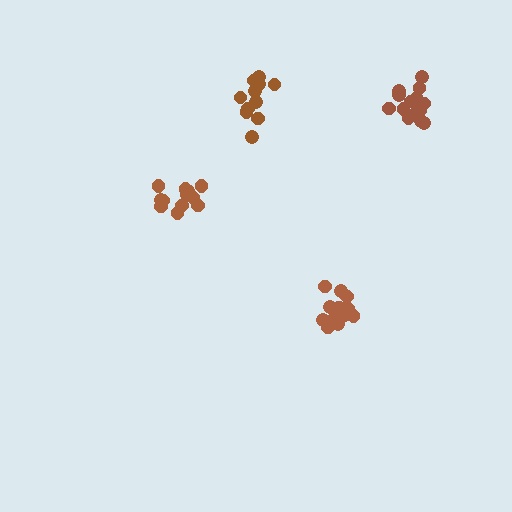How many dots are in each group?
Group 1: 12 dots, Group 2: 15 dots, Group 3: 12 dots, Group 4: 15 dots (54 total).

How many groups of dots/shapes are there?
There are 4 groups.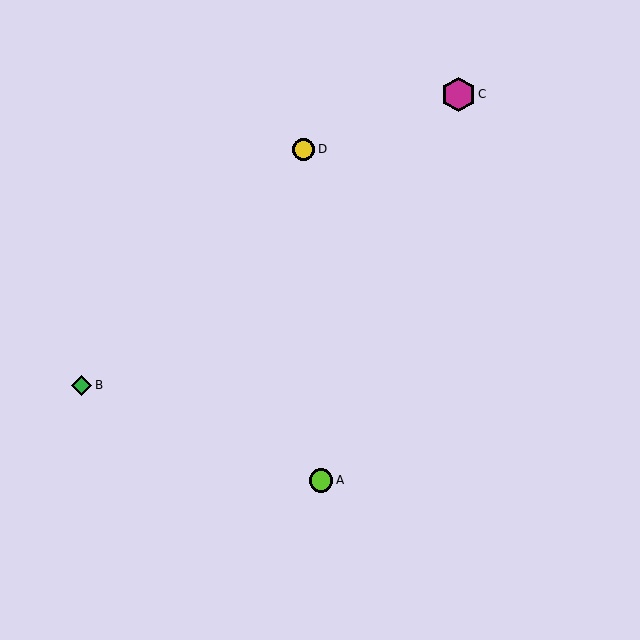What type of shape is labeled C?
Shape C is a magenta hexagon.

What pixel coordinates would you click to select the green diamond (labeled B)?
Click at (82, 385) to select the green diamond B.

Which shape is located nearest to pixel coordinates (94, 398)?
The green diamond (labeled B) at (82, 385) is nearest to that location.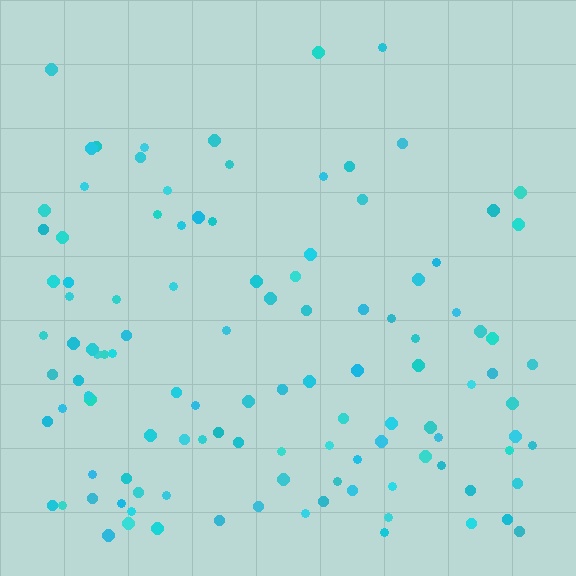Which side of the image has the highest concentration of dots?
The bottom.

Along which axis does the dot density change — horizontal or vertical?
Vertical.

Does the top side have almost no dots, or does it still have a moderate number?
Still a moderate number, just noticeably fewer than the bottom.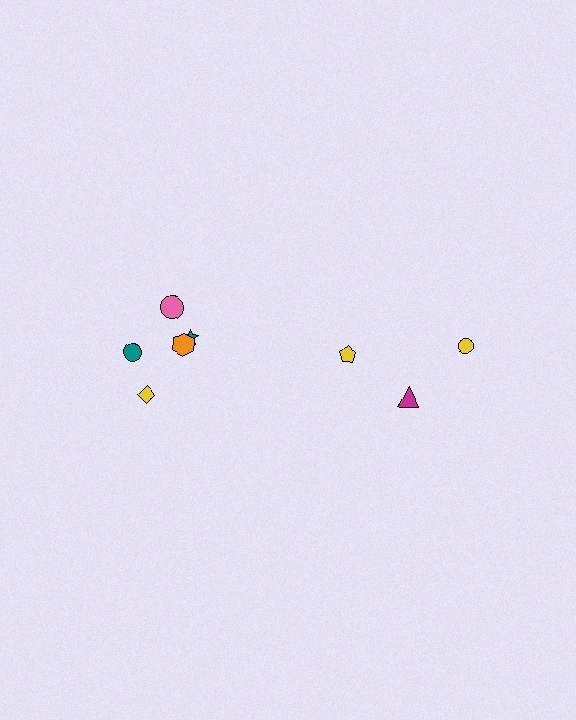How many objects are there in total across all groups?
There are 8 objects.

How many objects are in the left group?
There are 5 objects.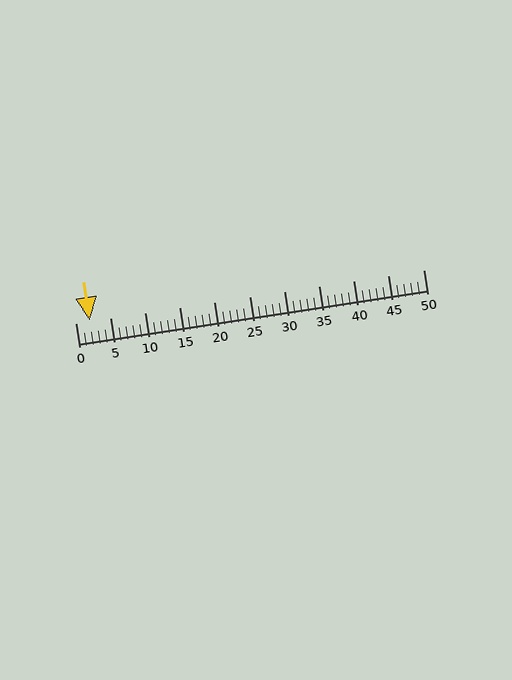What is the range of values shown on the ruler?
The ruler shows values from 0 to 50.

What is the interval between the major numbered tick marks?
The major tick marks are spaced 5 units apart.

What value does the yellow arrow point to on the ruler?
The yellow arrow points to approximately 2.